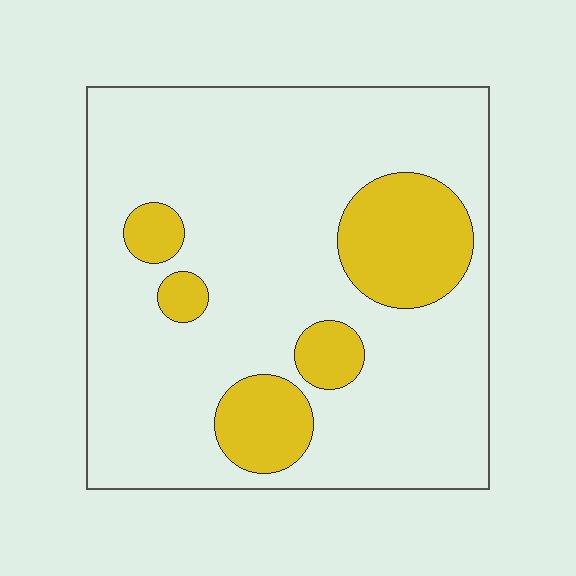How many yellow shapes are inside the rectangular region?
5.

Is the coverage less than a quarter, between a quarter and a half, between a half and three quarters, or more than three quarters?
Less than a quarter.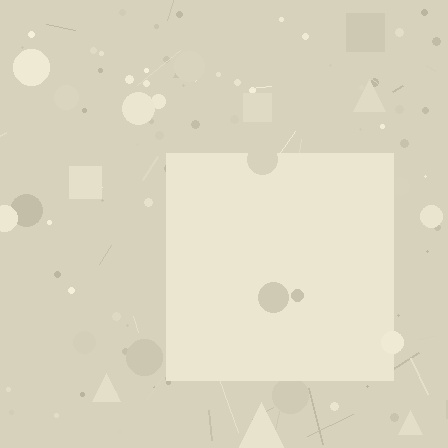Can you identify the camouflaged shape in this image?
The camouflaged shape is a square.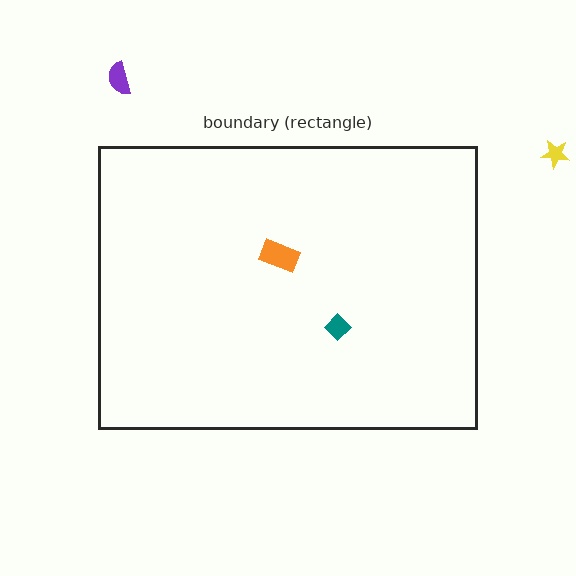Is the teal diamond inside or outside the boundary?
Inside.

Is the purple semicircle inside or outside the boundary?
Outside.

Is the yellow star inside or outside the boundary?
Outside.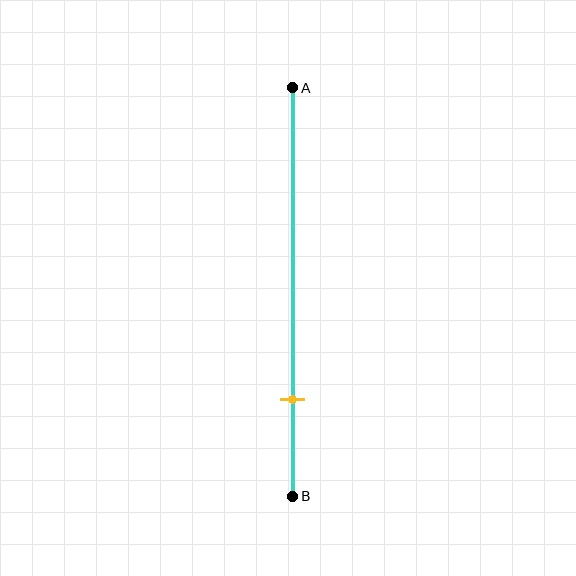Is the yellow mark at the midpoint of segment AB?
No, the mark is at about 75% from A, not at the 50% midpoint.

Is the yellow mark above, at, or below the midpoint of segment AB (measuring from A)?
The yellow mark is below the midpoint of segment AB.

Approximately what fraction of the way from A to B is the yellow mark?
The yellow mark is approximately 75% of the way from A to B.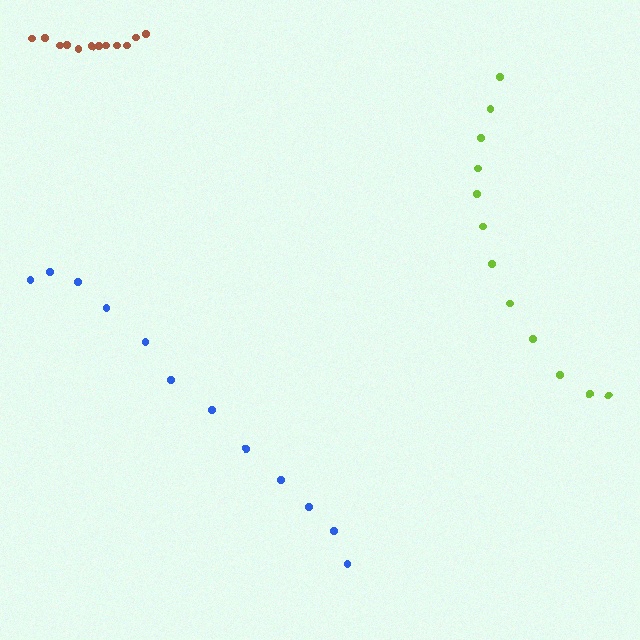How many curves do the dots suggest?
There are 3 distinct paths.